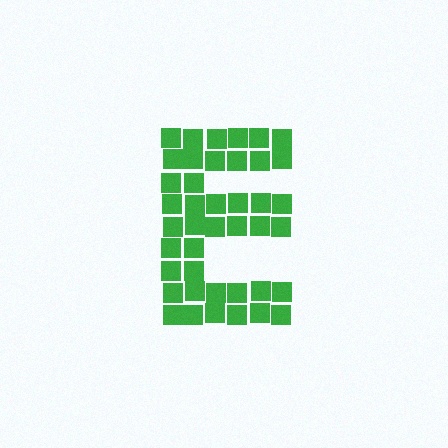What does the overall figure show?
The overall figure shows the letter E.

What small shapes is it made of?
It is made of small squares.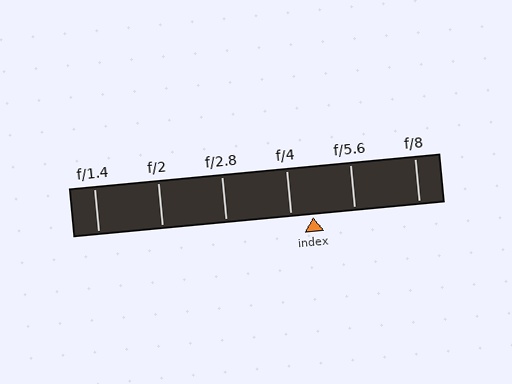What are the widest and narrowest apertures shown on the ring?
The widest aperture shown is f/1.4 and the narrowest is f/8.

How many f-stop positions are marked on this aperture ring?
There are 6 f-stop positions marked.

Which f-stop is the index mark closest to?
The index mark is closest to f/4.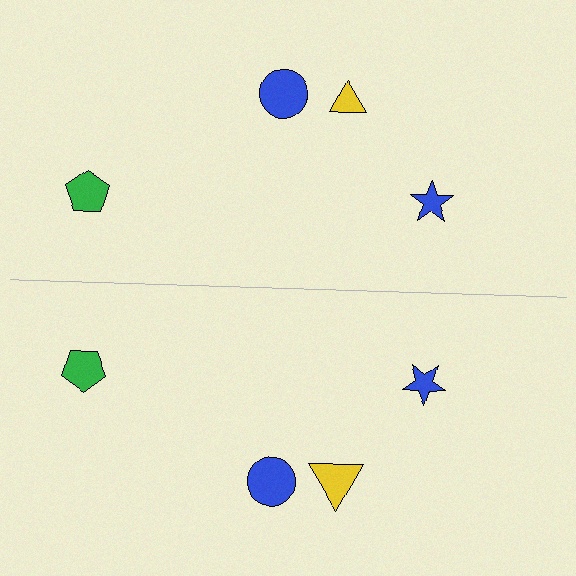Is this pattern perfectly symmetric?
No, the pattern is not perfectly symmetric. The yellow triangle on the bottom side has a different size than its mirror counterpart.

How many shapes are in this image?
There are 8 shapes in this image.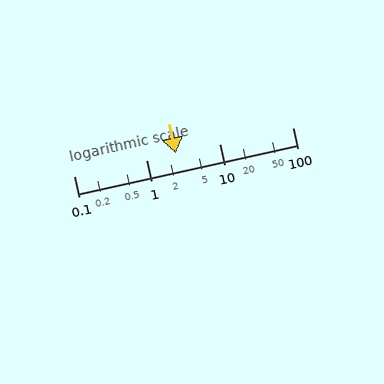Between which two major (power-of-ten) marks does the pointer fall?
The pointer is between 1 and 10.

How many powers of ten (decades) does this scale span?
The scale spans 3 decades, from 0.1 to 100.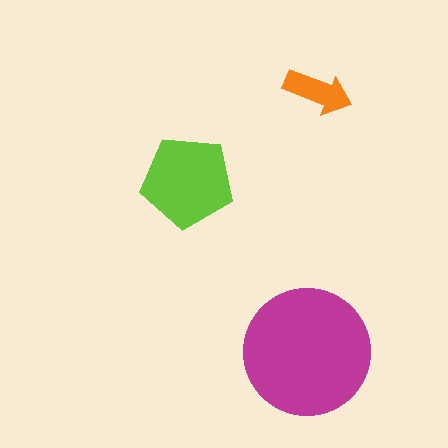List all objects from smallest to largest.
The orange arrow, the lime pentagon, the magenta circle.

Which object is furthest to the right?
The orange arrow is rightmost.